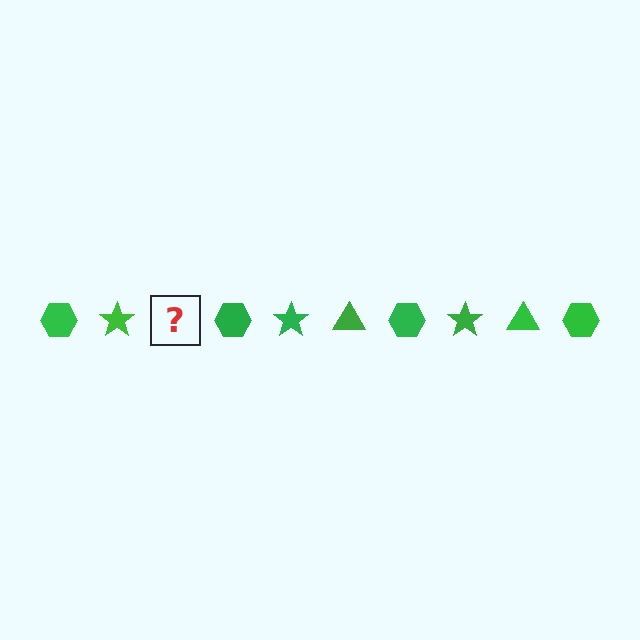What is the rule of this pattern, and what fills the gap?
The rule is that the pattern cycles through hexagon, star, triangle shapes in green. The gap should be filled with a green triangle.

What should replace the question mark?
The question mark should be replaced with a green triangle.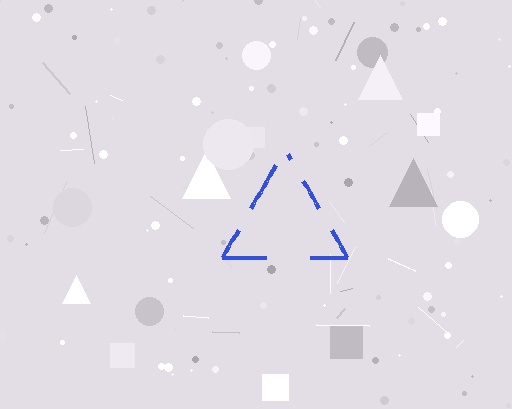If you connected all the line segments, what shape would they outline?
They would outline a triangle.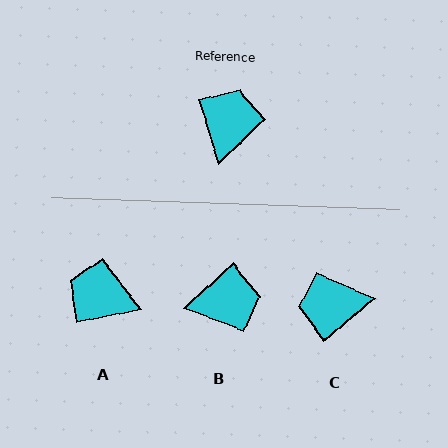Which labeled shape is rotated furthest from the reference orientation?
C, about 112 degrees away.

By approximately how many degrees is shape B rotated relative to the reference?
Approximately 64 degrees clockwise.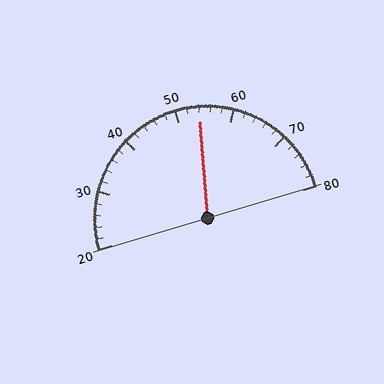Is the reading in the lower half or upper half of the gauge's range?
The reading is in the upper half of the range (20 to 80).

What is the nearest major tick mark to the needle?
The nearest major tick mark is 50.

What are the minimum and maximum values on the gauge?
The gauge ranges from 20 to 80.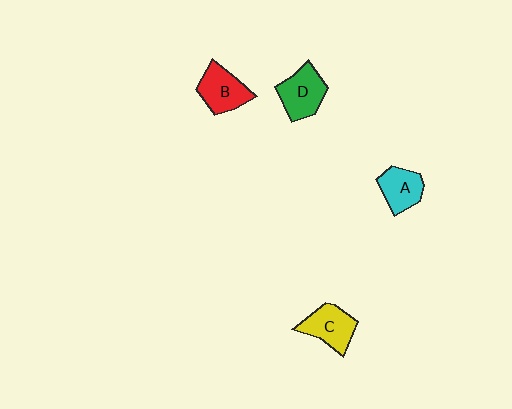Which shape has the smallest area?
Shape A (cyan).